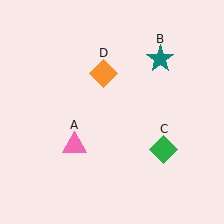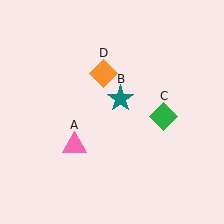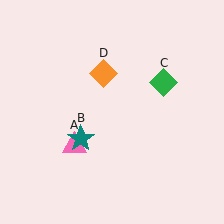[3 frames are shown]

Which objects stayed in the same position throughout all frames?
Pink triangle (object A) and orange diamond (object D) remained stationary.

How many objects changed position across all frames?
2 objects changed position: teal star (object B), green diamond (object C).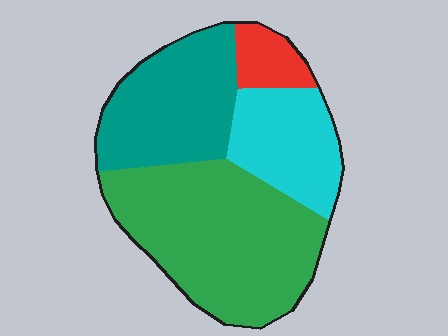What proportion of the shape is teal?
Teal takes up between a quarter and a half of the shape.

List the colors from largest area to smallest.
From largest to smallest: green, teal, cyan, red.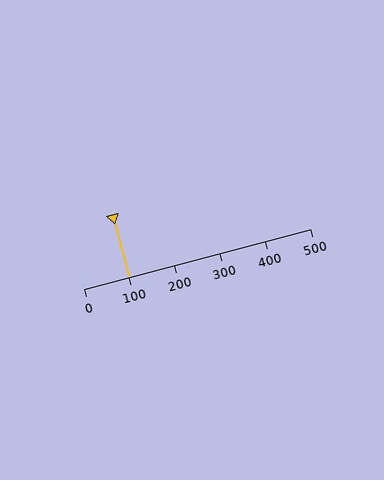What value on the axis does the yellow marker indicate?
The marker indicates approximately 100.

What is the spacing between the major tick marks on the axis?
The major ticks are spaced 100 apart.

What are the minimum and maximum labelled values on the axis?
The axis runs from 0 to 500.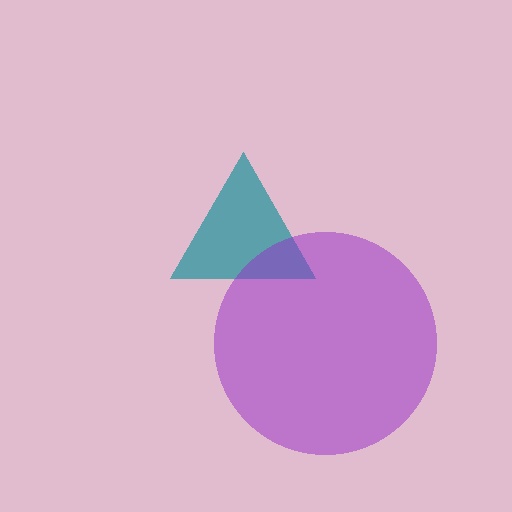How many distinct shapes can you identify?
There are 2 distinct shapes: a teal triangle, a purple circle.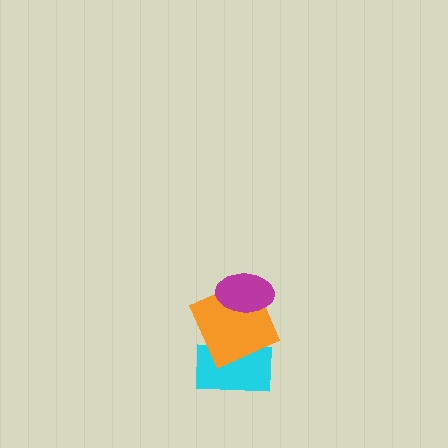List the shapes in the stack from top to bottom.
From top to bottom: the magenta ellipse, the orange square, the cyan rectangle.